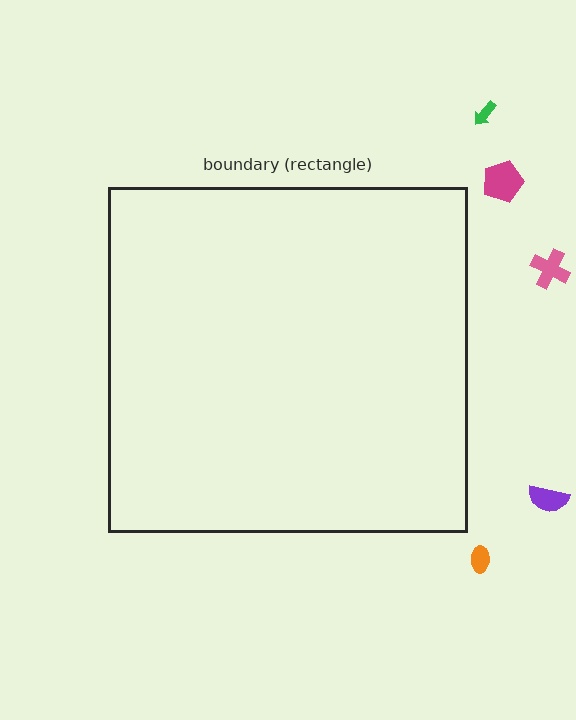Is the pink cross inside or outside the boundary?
Outside.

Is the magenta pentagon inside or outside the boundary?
Outside.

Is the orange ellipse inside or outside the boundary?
Outside.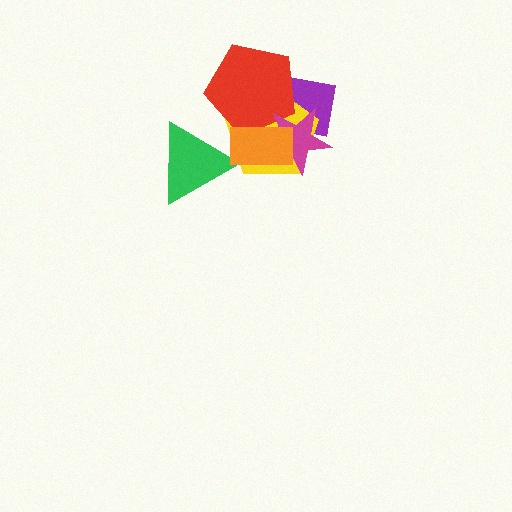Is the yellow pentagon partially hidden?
Yes, it is partially covered by another shape.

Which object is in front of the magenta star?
The orange rectangle is in front of the magenta star.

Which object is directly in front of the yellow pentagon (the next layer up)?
The green triangle is directly in front of the yellow pentagon.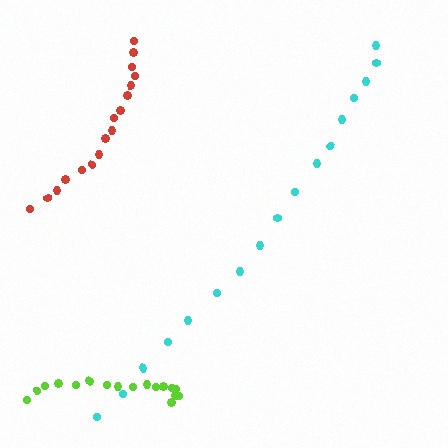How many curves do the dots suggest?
There are 3 distinct paths.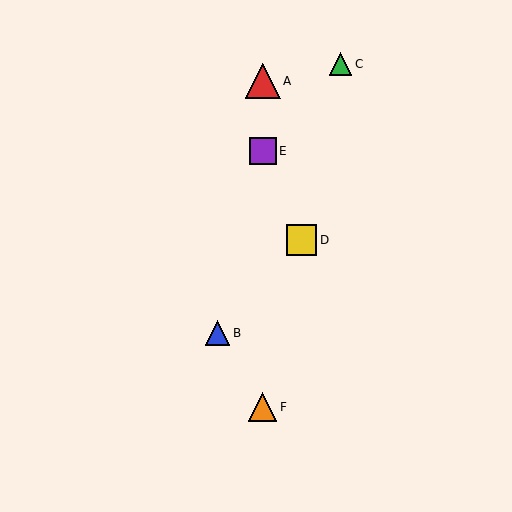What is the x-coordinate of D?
Object D is at x≈301.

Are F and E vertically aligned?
Yes, both are at x≈263.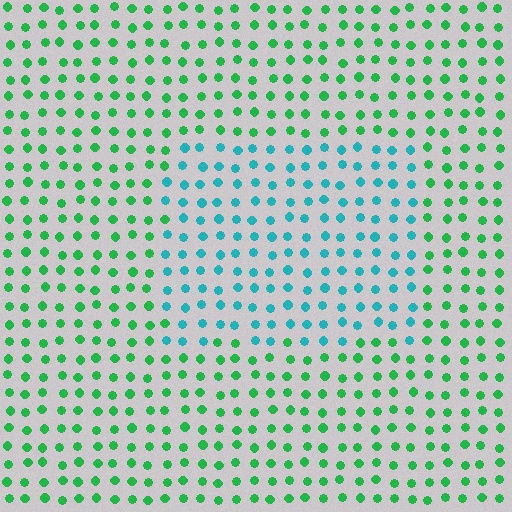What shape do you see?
I see a rectangle.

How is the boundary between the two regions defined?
The boundary is defined purely by a slight shift in hue (about 47 degrees). Spacing, size, and orientation are identical on both sides.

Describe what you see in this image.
The image is filled with small green elements in a uniform arrangement. A rectangle-shaped region is visible where the elements are tinted to a slightly different hue, forming a subtle color boundary.